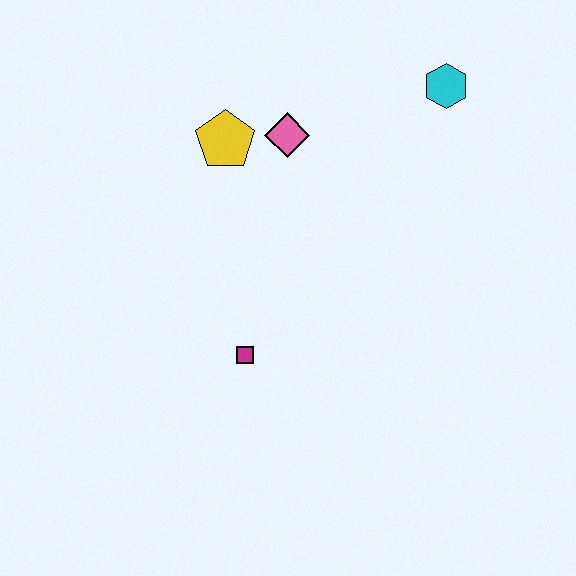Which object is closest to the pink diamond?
The yellow pentagon is closest to the pink diamond.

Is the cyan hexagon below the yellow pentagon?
No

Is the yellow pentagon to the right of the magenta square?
No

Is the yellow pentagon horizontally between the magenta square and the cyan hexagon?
No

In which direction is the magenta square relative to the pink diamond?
The magenta square is below the pink diamond.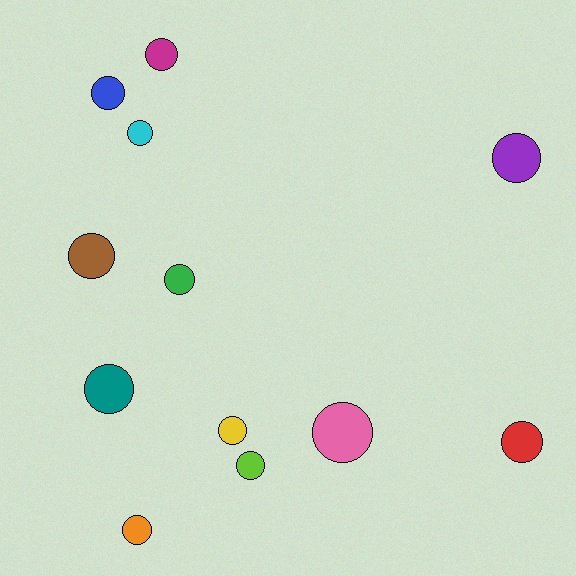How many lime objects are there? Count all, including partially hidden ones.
There is 1 lime object.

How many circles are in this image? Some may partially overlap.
There are 12 circles.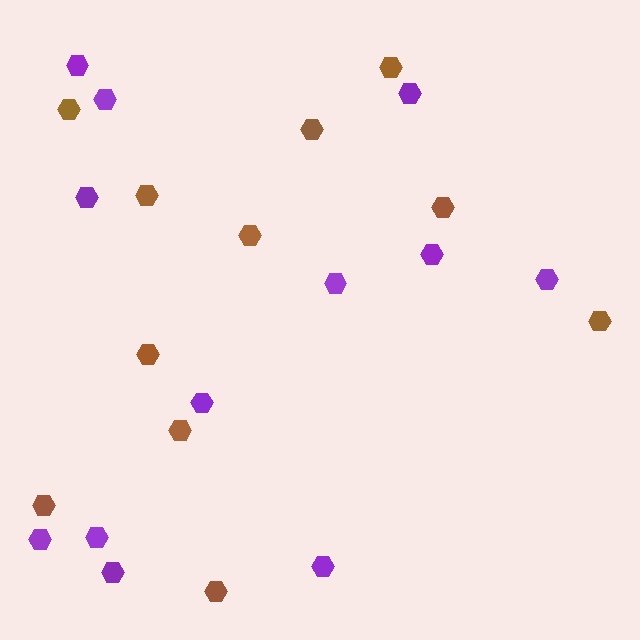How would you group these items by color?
There are 2 groups: one group of purple hexagons (12) and one group of brown hexagons (11).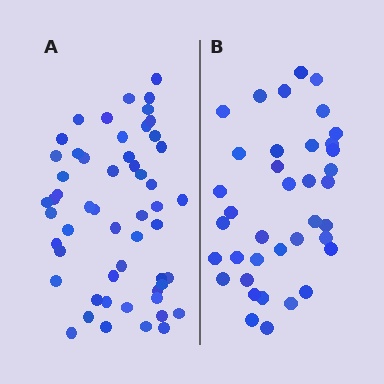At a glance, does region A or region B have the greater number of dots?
Region A (the left region) has more dots.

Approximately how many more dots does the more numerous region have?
Region A has approximately 15 more dots than region B.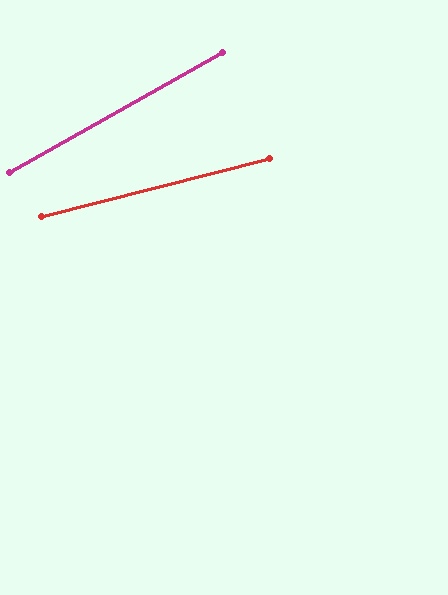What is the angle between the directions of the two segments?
Approximately 15 degrees.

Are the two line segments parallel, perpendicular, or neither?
Neither parallel nor perpendicular — they differ by about 15°.